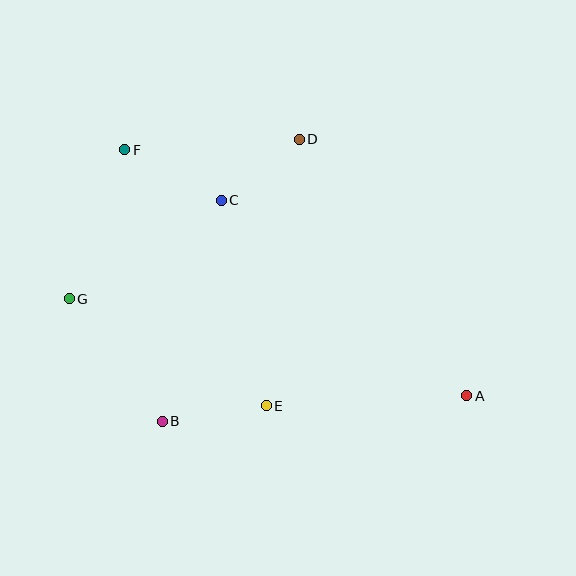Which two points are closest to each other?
Points C and D are closest to each other.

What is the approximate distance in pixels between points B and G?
The distance between B and G is approximately 154 pixels.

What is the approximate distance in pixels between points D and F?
The distance between D and F is approximately 174 pixels.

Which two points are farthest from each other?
Points A and F are farthest from each other.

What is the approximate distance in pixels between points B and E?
The distance between B and E is approximately 105 pixels.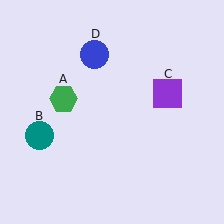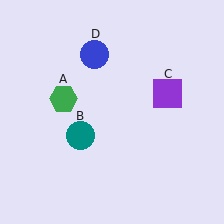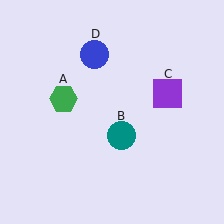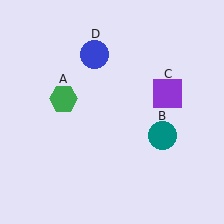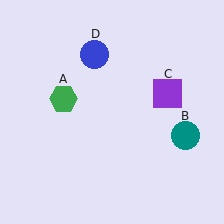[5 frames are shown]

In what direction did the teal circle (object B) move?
The teal circle (object B) moved right.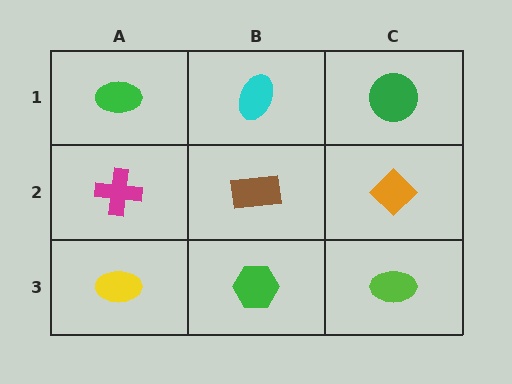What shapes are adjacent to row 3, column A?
A magenta cross (row 2, column A), a green hexagon (row 3, column B).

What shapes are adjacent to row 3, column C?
An orange diamond (row 2, column C), a green hexagon (row 3, column B).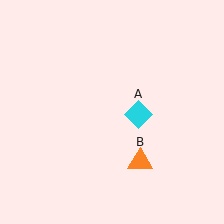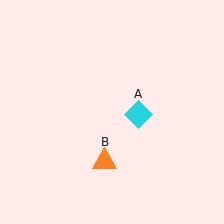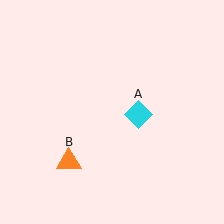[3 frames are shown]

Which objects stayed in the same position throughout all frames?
Cyan diamond (object A) remained stationary.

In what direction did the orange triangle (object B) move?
The orange triangle (object B) moved left.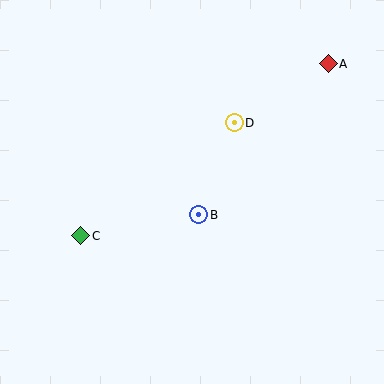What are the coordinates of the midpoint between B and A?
The midpoint between B and A is at (264, 139).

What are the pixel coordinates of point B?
Point B is at (199, 215).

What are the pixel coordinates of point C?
Point C is at (81, 236).